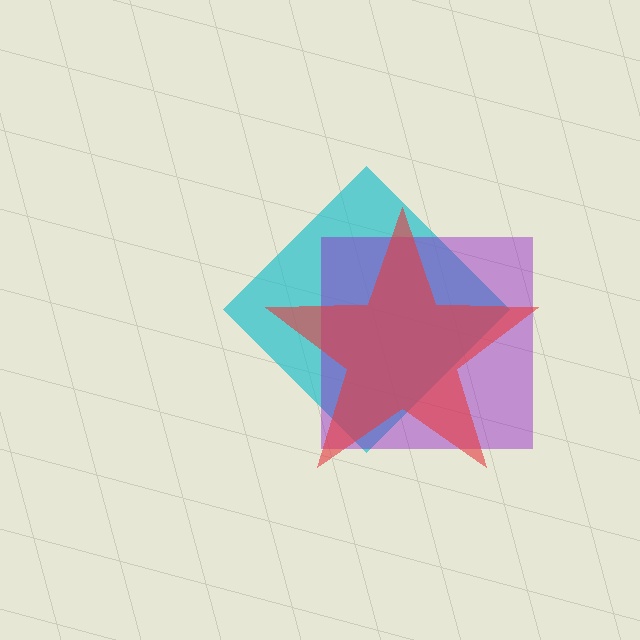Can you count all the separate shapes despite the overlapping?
Yes, there are 3 separate shapes.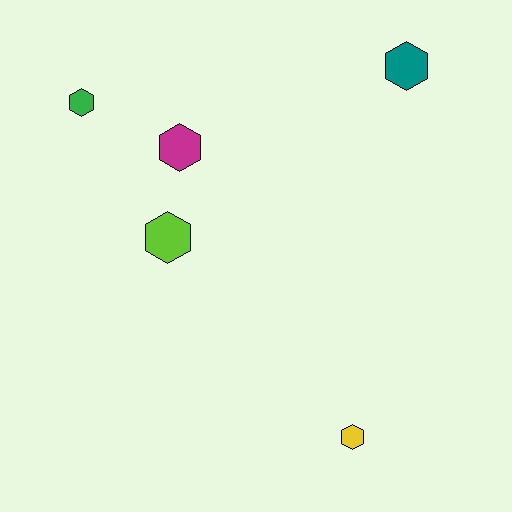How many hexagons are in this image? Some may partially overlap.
There are 5 hexagons.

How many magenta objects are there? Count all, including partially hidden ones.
There is 1 magenta object.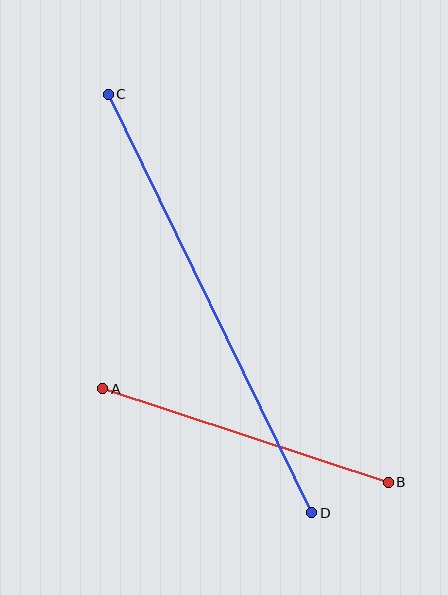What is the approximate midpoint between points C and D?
The midpoint is at approximately (210, 303) pixels.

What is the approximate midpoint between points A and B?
The midpoint is at approximately (245, 435) pixels.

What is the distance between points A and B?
The distance is approximately 301 pixels.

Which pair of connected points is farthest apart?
Points C and D are farthest apart.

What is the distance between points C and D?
The distance is approximately 465 pixels.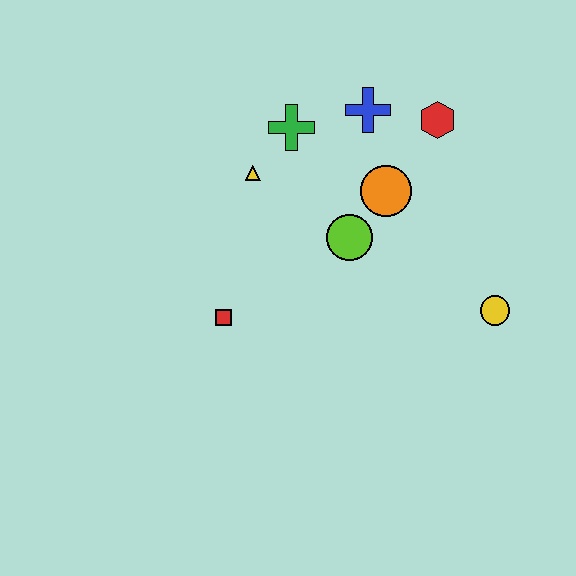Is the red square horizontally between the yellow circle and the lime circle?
No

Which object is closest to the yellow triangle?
The green cross is closest to the yellow triangle.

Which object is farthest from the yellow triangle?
The yellow circle is farthest from the yellow triangle.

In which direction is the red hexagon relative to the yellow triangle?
The red hexagon is to the right of the yellow triangle.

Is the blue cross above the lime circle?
Yes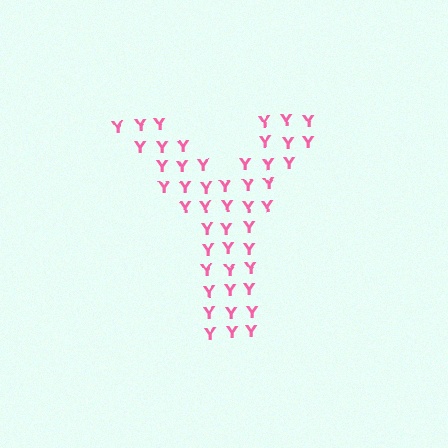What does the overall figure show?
The overall figure shows the letter Y.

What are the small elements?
The small elements are letter Y's.